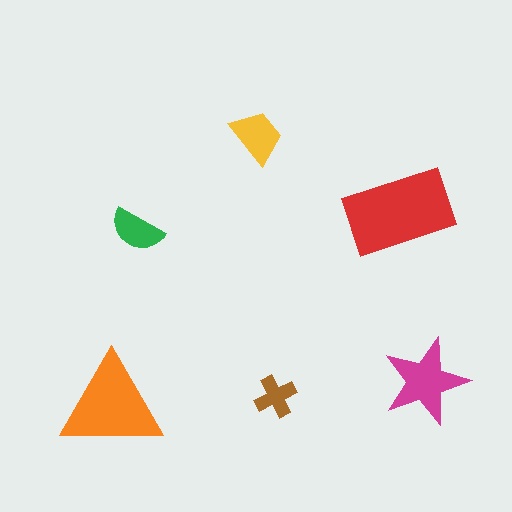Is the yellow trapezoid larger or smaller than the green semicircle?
Larger.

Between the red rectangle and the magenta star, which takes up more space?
The red rectangle.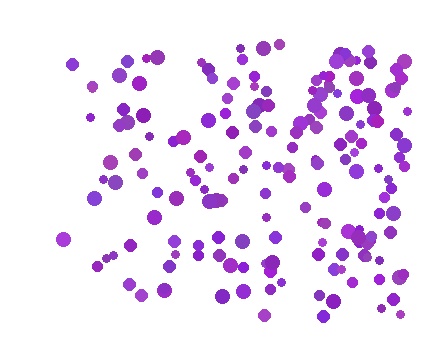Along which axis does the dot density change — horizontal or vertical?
Horizontal.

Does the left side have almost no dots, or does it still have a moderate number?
Still a moderate number, just noticeably fewer than the right.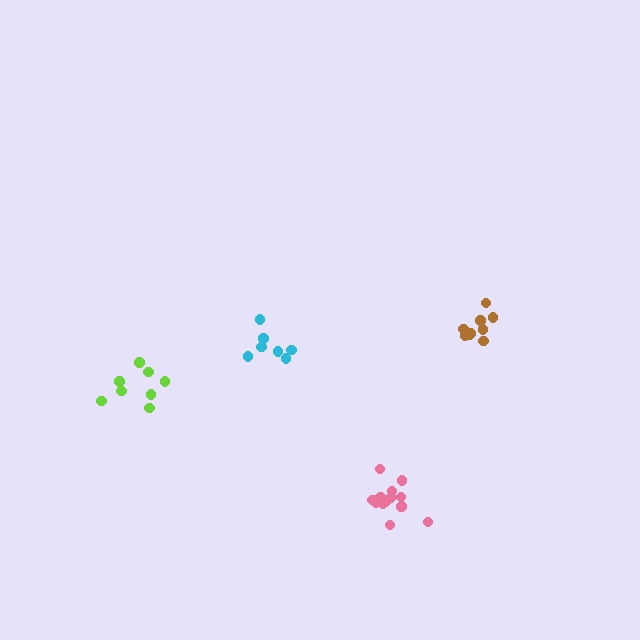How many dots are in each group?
Group 1: 9 dots, Group 2: 8 dots, Group 3: 13 dots, Group 4: 7 dots (37 total).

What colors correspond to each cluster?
The clusters are colored: brown, lime, pink, cyan.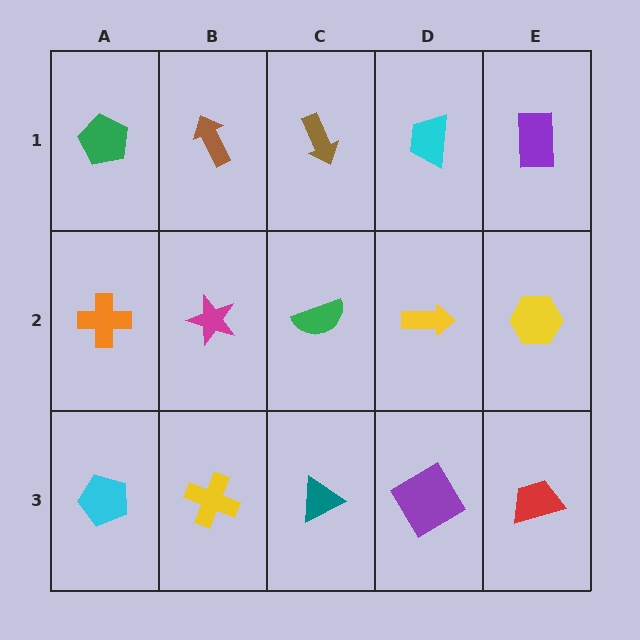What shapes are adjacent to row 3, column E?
A yellow hexagon (row 2, column E), a purple diamond (row 3, column D).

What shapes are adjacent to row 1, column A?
An orange cross (row 2, column A), a brown arrow (row 1, column B).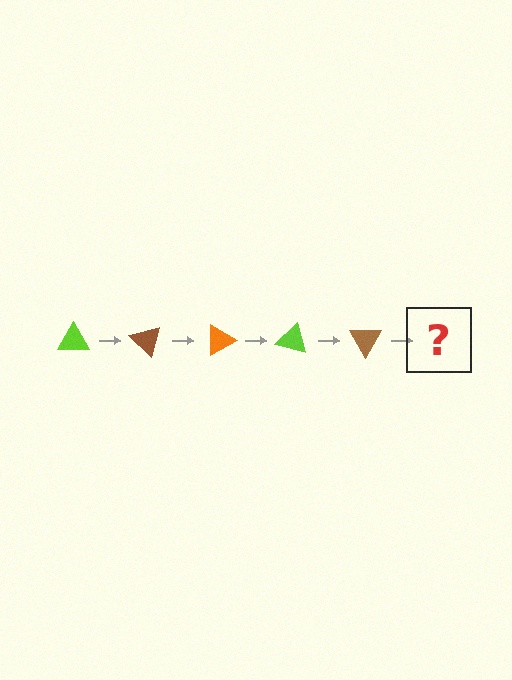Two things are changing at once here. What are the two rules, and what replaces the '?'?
The two rules are that it rotates 45 degrees each step and the color cycles through lime, brown, and orange. The '?' should be an orange triangle, rotated 225 degrees from the start.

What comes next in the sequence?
The next element should be an orange triangle, rotated 225 degrees from the start.